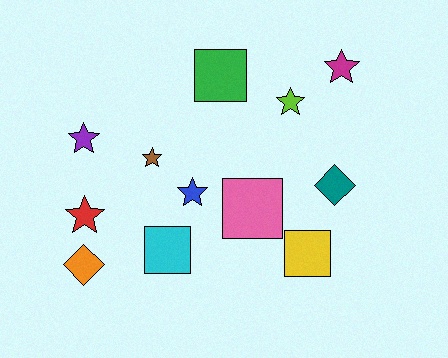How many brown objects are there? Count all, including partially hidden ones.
There is 1 brown object.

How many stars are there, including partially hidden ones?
There are 6 stars.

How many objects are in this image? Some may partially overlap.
There are 12 objects.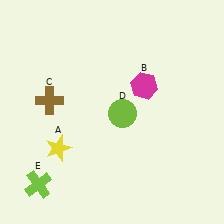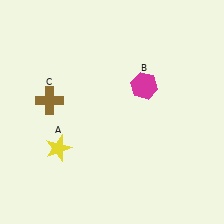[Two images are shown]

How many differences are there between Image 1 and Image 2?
There are 2 differences between the two images.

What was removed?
The lime cross (E), the lime circle (D) were removed in Image 2.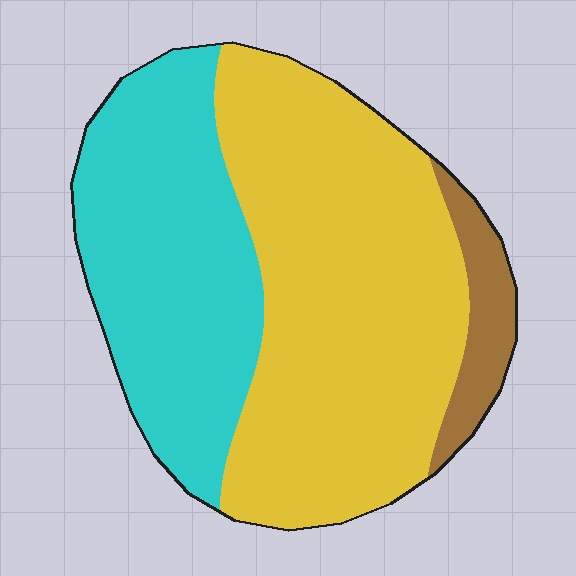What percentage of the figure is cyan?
Cyan takes up about three eighths (3/8) of the figure.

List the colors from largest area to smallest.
From largest to smallest: yellow, cyan, brown.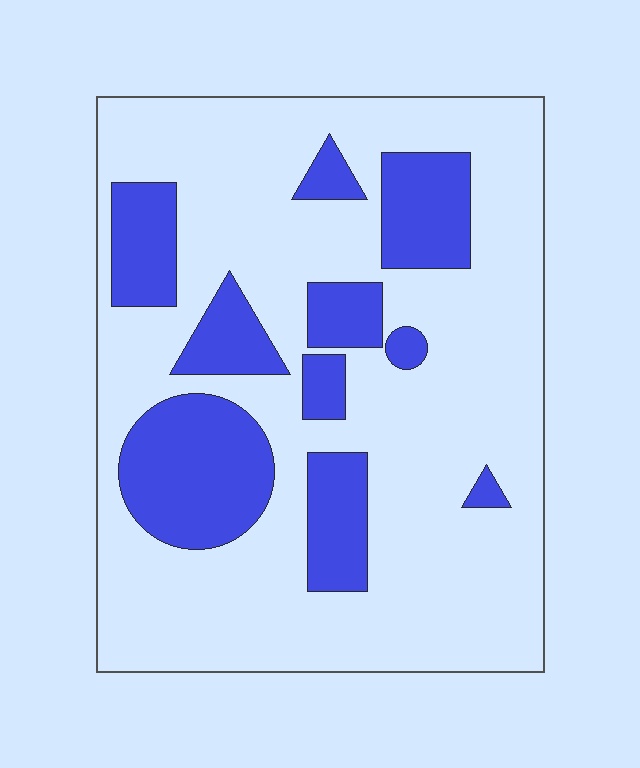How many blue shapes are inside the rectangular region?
10.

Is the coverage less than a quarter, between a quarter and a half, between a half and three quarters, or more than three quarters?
Between a quarter and a half.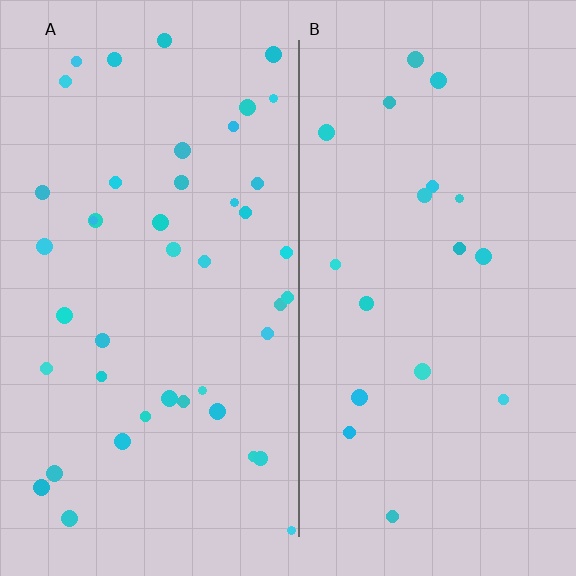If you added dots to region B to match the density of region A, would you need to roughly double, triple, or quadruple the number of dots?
Approximately double.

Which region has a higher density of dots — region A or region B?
A (the left).